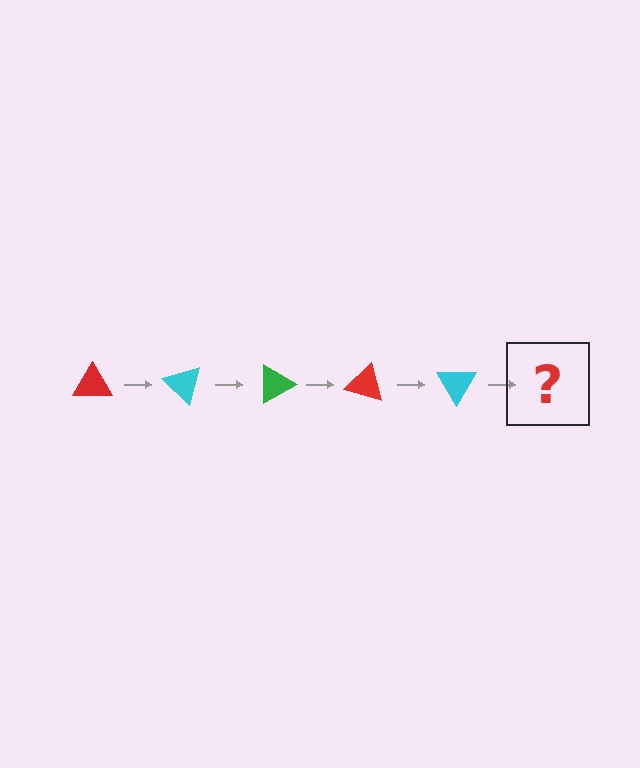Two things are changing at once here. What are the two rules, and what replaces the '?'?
The two rules are that it rotates 45 degrees each step and the color cycles through red, cyan, and green. The '?' should be a green triangle, rotated 225 degrees from the start.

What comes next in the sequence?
The next element should be a green triangle, rotated 225 degrees from the start.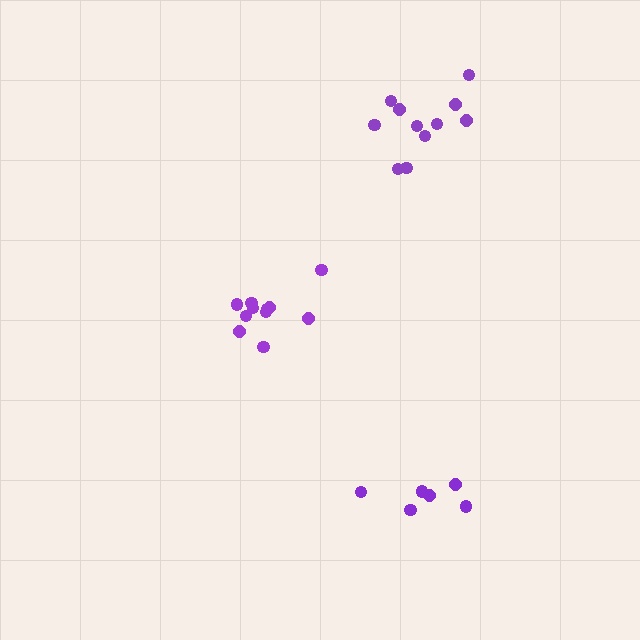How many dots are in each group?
Group 1: 6 dots, Group 2: 11 dots, Group 3: 11 dots (28 total).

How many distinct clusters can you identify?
There are 3 distinct clusters.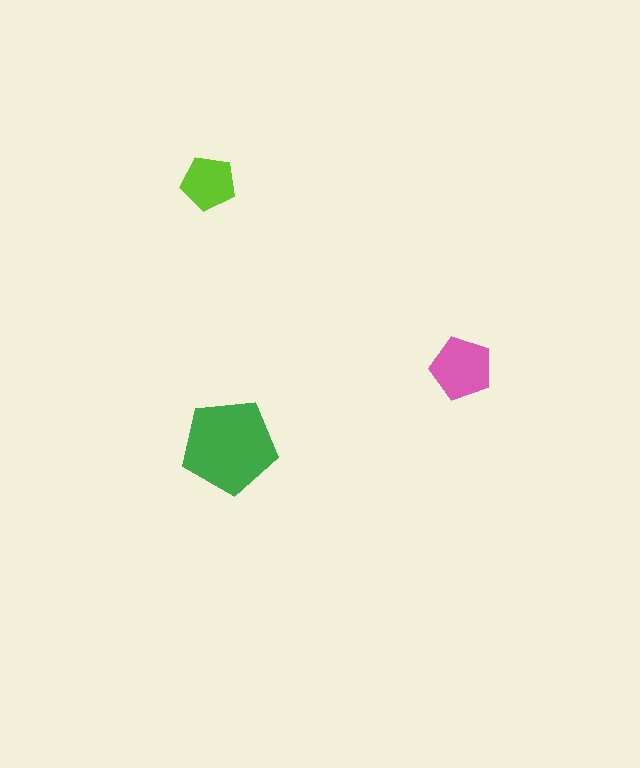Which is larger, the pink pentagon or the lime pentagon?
The pink one.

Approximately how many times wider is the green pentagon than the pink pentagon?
About 1.5 times wider.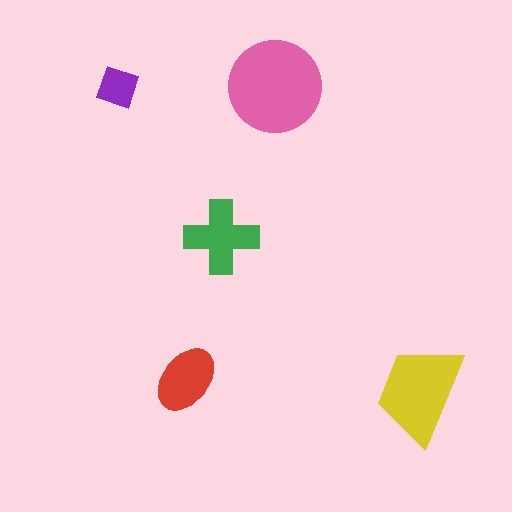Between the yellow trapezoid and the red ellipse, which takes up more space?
The yellow trapezoid.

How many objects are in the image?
There are 5 objects in the image.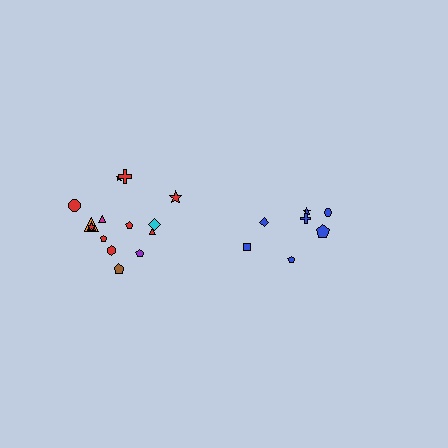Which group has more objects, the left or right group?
The left group.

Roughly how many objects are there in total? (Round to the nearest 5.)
Roughly 20 objects in total.